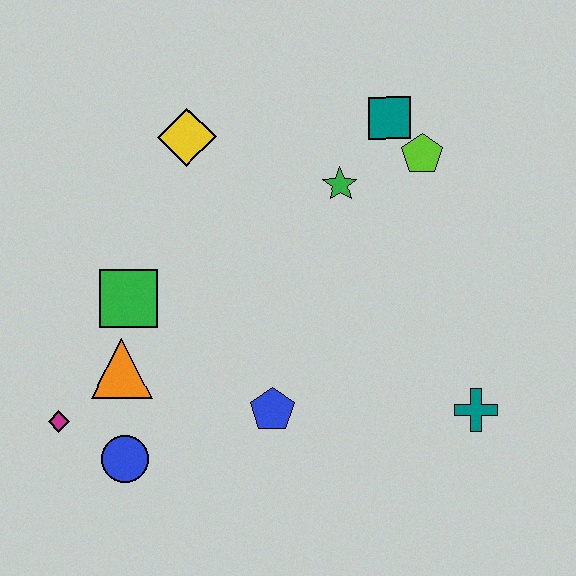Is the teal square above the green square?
Yes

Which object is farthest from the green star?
The magenta diamond is farthest from the green star.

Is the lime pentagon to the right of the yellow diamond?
Yes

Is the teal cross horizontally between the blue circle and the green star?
No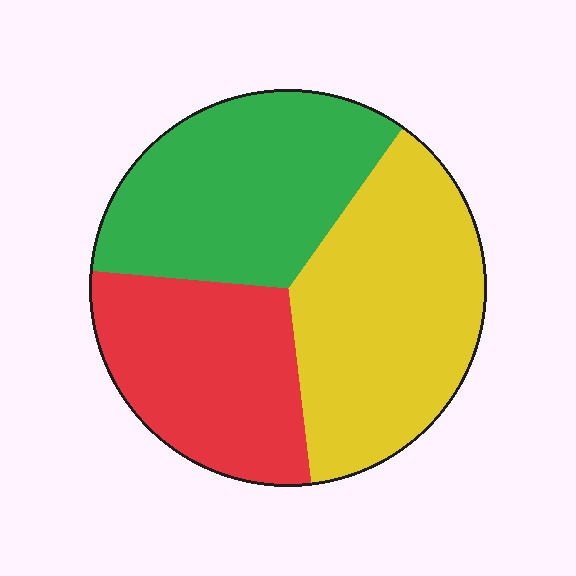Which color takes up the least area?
Red, at roughly 30%.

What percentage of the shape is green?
Green takes up about one third (1/3) of the shape.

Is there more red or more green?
Green.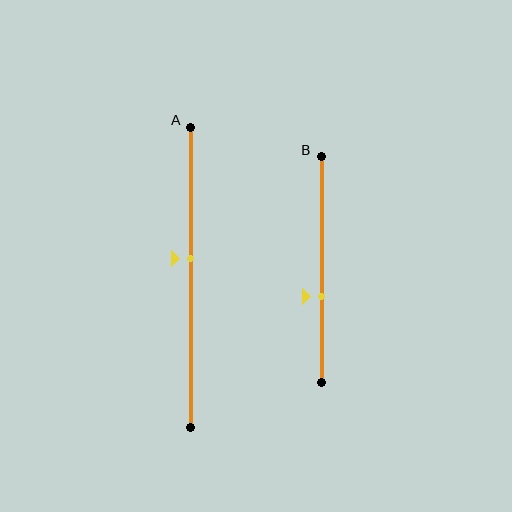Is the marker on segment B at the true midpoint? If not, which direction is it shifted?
No, the marker on segment B is shifted downward by about 12% of the segment length.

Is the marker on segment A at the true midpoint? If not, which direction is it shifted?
No, the marker on segment A is shifted upward by about 6% of the segment length.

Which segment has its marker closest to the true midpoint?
Segment A has its marker closest to the true midpoint.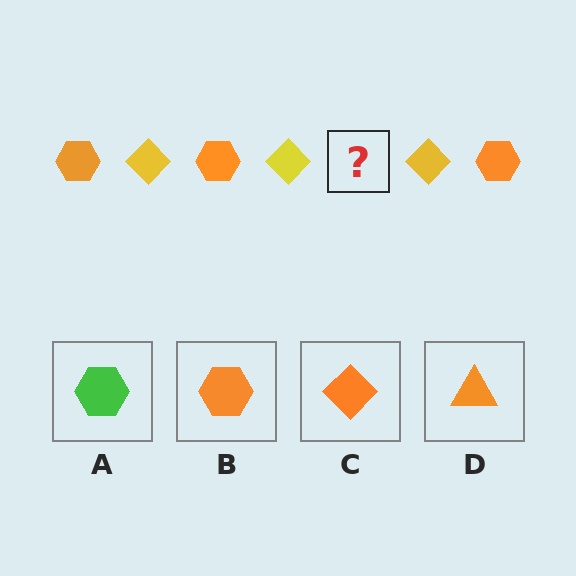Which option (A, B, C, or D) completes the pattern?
B.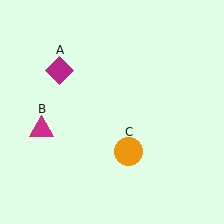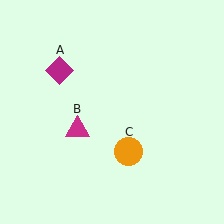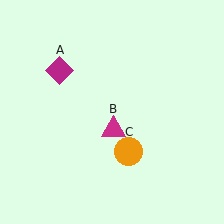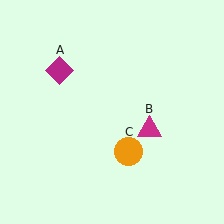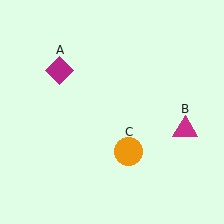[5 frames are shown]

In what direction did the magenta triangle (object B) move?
The magenta triangle (object B) moved right.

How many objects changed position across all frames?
1 object changed position: magenta triangle (object B).